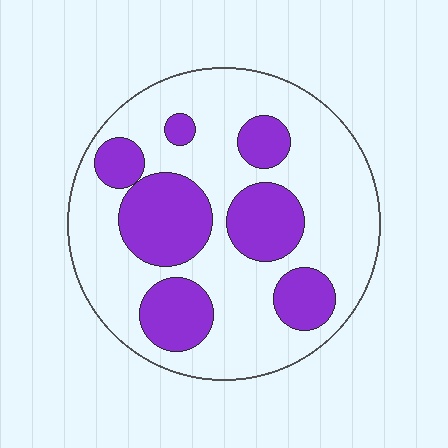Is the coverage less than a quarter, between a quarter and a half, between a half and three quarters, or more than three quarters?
Between a quarter and a half.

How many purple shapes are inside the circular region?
7.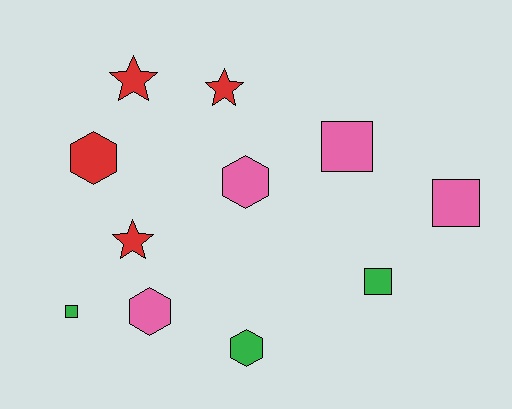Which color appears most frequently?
Red, with 4 objects.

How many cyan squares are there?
There are no cyan squares.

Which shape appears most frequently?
Square, with 4 objects.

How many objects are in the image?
There are 11 objects.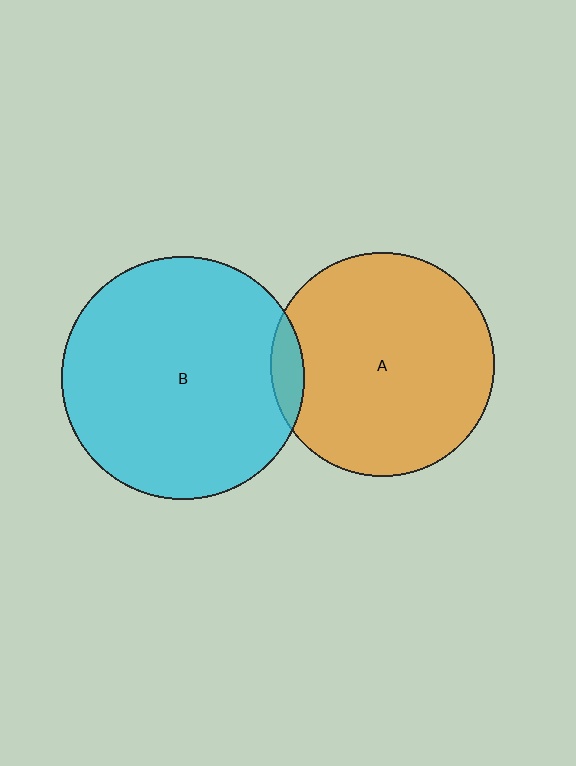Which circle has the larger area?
Circle B (cyan).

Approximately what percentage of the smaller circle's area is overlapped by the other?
Approximately 5%.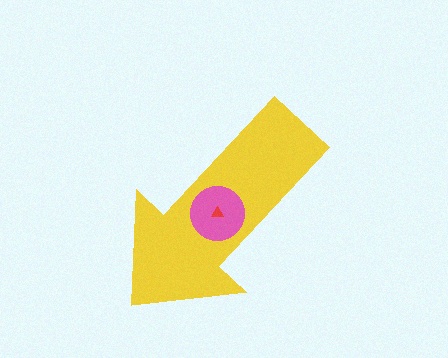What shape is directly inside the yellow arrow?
The pink circle.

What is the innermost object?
The red triangle.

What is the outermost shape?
The yellow arrow.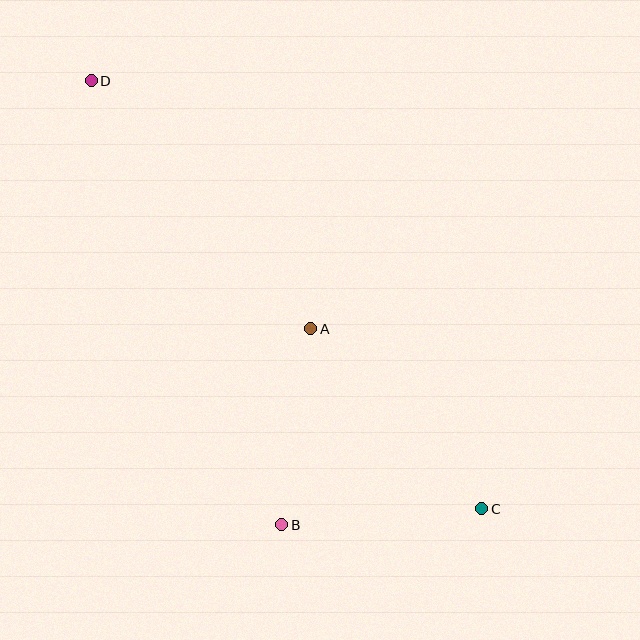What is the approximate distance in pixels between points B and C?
The distance between B and C is approximately 201 pixels.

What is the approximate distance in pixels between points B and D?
The distance between B and D is approximately 483 pixels.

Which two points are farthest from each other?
Points C and D are farthest from each other.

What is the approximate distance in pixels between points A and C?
The distance between A and C is approximately 248 pixels.